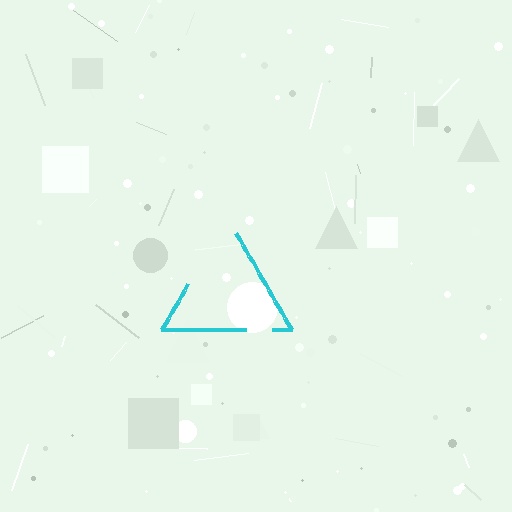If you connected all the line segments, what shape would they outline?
They would outline a triangle.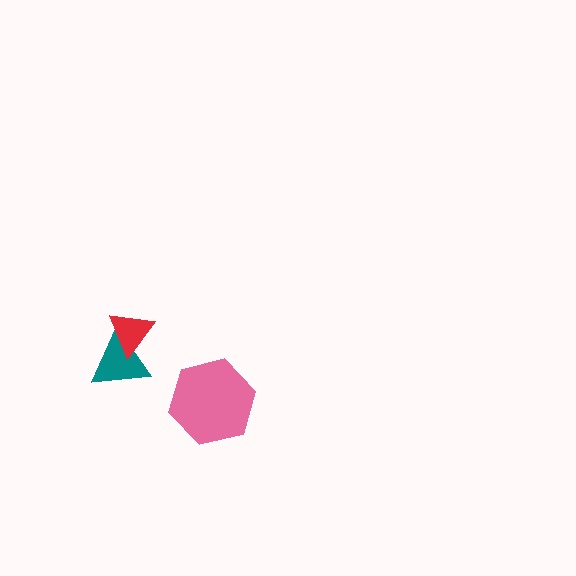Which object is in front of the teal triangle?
The red triangle is in front of the teal triangle.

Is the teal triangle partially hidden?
Yes, it is partially covered by another shape.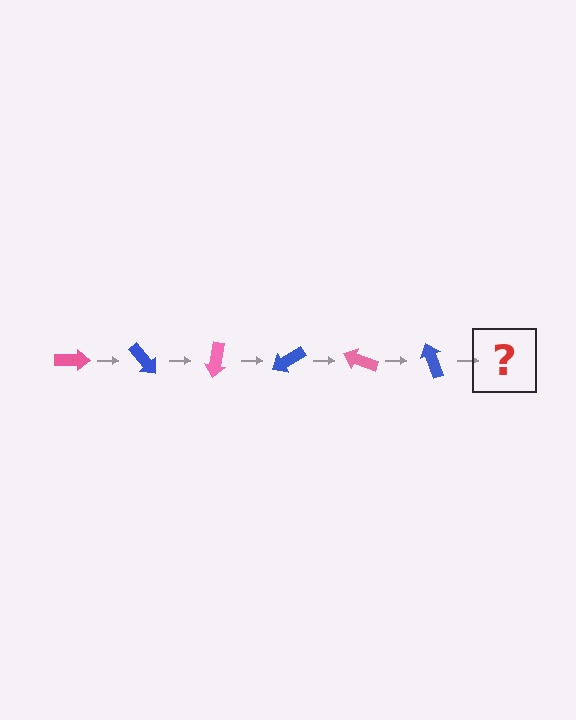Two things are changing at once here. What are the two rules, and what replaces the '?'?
The two rules are that it rotates 50 degrees each step and the color cycles through pink and blue. The '?' should be a pink arrow, rotated 300 degrees from the start.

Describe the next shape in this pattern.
It should be a pink arrow, rotated 300 degrees from the start.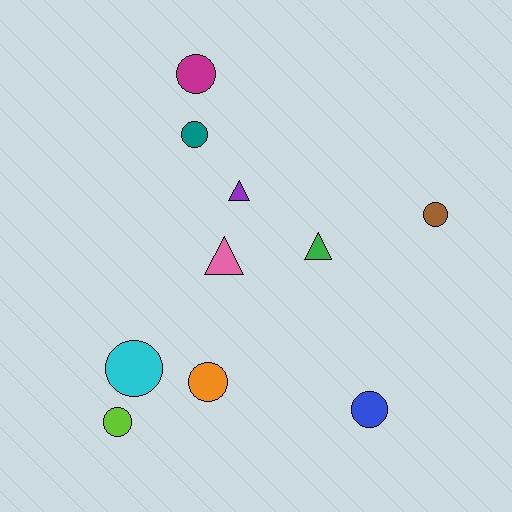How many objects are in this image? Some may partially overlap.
There are 10 objects.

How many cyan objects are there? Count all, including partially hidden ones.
There is 1 cyan object.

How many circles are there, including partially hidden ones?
There are 7 circles.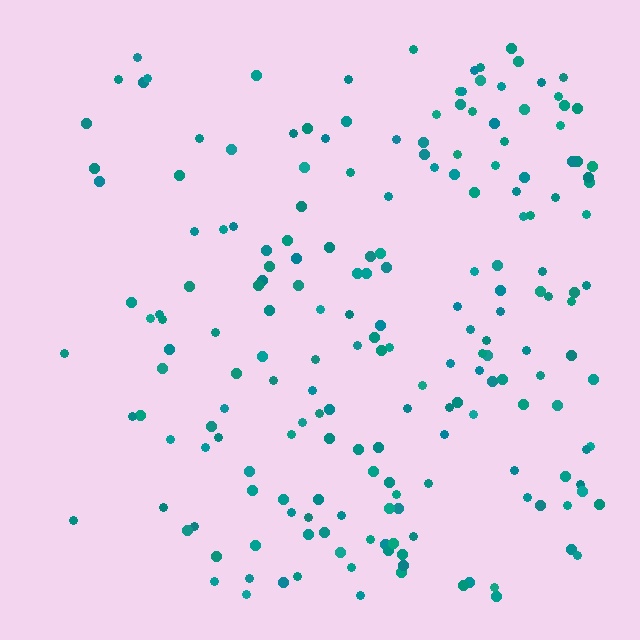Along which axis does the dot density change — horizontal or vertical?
Horizontal.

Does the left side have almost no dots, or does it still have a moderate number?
Still a moderate number, just noticeably fewer than the right.